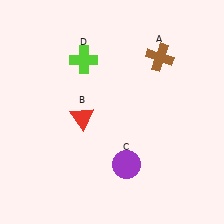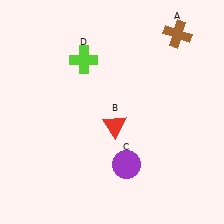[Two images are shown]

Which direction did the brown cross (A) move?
The brown cross (A) moved up.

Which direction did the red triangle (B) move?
The red triangle (B) moved right.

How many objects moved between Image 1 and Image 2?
2 objects moved between the two images.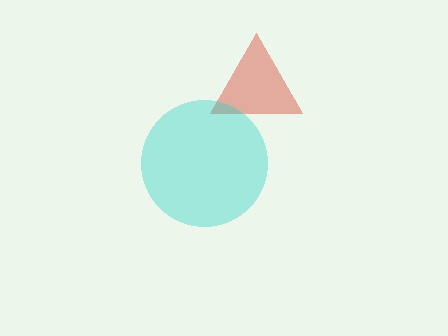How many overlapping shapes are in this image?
There are 2 overlapping shapes in the image.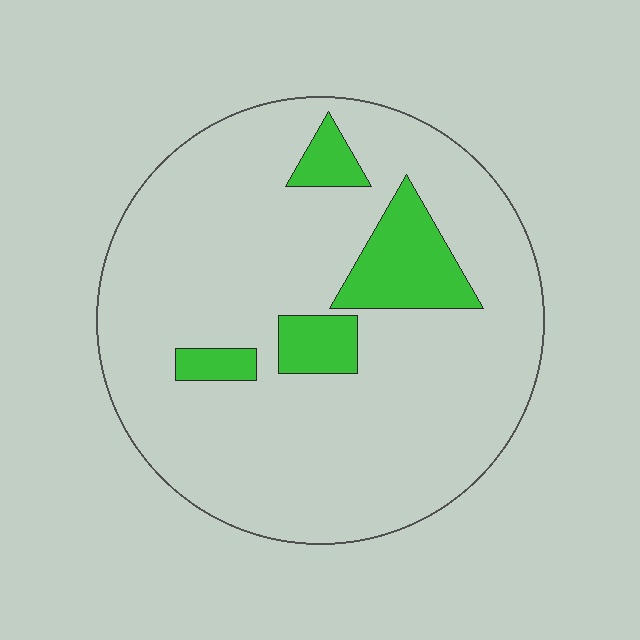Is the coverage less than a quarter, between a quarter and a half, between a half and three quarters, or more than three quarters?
Less than a quarter.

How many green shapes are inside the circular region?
4.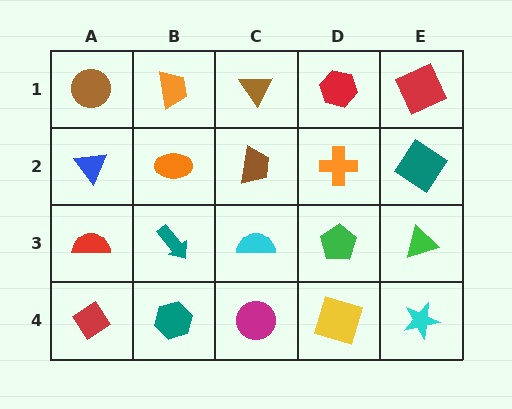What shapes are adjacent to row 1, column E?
A teal diamond (row 2, column E), a red hexagon (row 1, column D).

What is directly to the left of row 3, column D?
A cyan semicircle.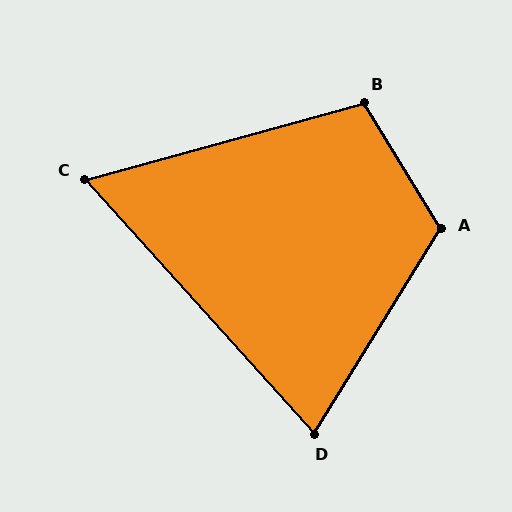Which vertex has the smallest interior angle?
C, at approximately 63 degrees.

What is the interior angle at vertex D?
Approximately 74 degrees (acute).